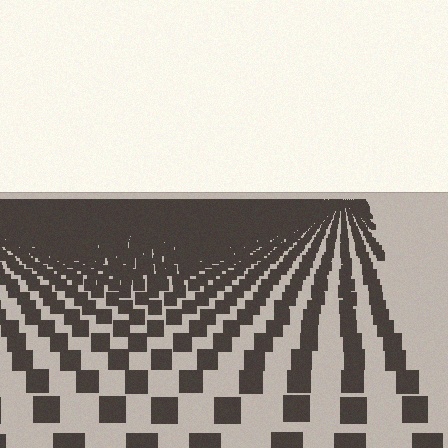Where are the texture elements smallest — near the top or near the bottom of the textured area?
Near the top.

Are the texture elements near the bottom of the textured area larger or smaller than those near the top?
Larger. Near the bottom, elements are closer to the viewer and appear at a bigger on-screen size.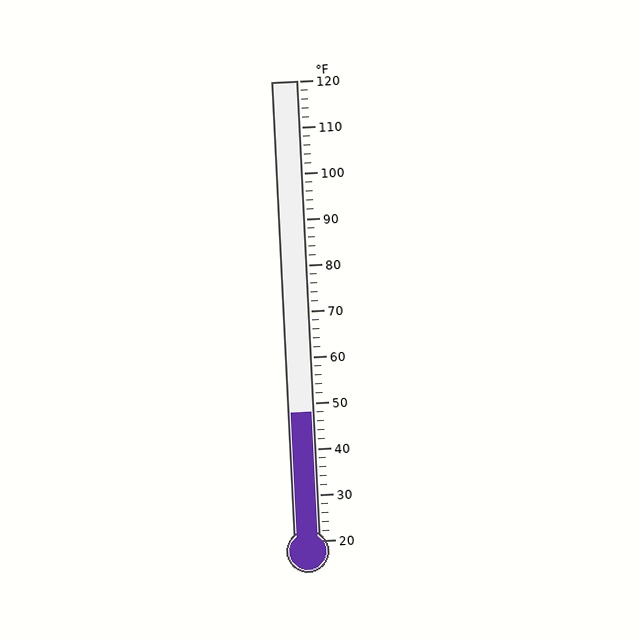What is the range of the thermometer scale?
The thermometer scale ranges from 20°F to 120°F.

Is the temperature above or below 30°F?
The temperature is above 30°F.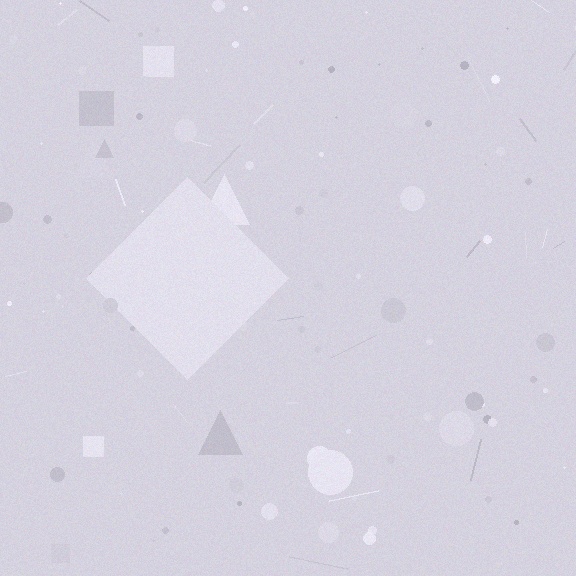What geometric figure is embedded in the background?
A diamond is embedded in the background.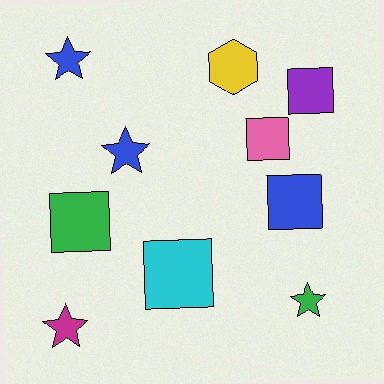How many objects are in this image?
There are 10 objects.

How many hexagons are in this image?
There is 1 hexagon.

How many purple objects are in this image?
There is 1 purple object.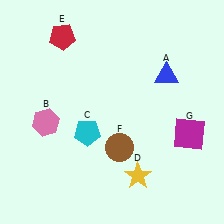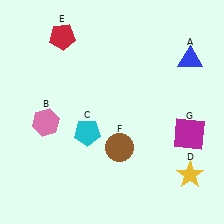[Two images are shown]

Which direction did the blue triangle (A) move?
The blue triangle (A) moved right.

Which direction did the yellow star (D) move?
The yellow star (D) moved right.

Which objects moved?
The objects that moved are: the blue triangle (A), the yellow star (D).